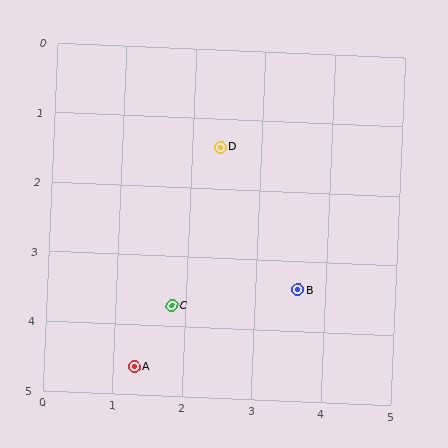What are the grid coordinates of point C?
Point C is at approximately (1.8, 3.7).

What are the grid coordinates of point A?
Point A is at approximately (1.3, 4.6).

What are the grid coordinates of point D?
Point D is at approximately (2.4, 1.4).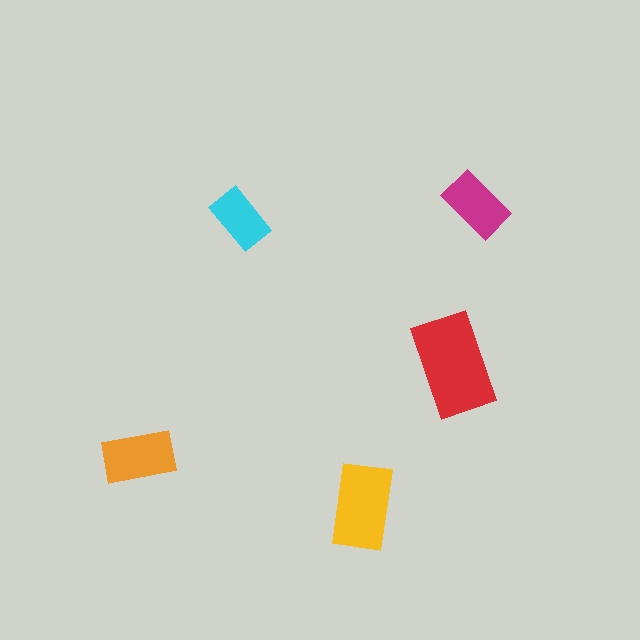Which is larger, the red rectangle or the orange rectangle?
The red one.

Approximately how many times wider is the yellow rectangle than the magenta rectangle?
About 1.5 times wider.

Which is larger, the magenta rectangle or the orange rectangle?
The orange one.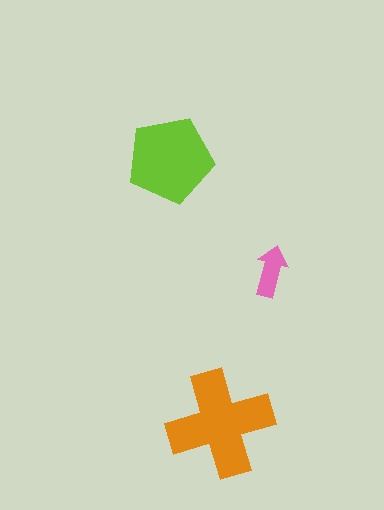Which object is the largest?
The orange cross.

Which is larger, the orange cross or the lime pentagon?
The orange cross.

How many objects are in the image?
There are 3 objects in the image.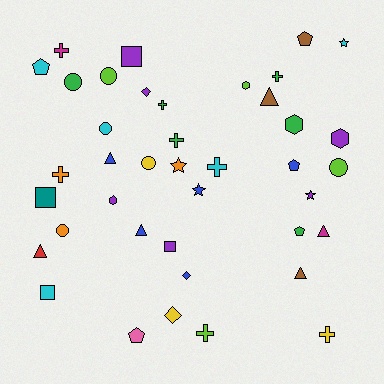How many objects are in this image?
There are 40 objects.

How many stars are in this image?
There are 4 stars.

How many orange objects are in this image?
There are 3 orange objects.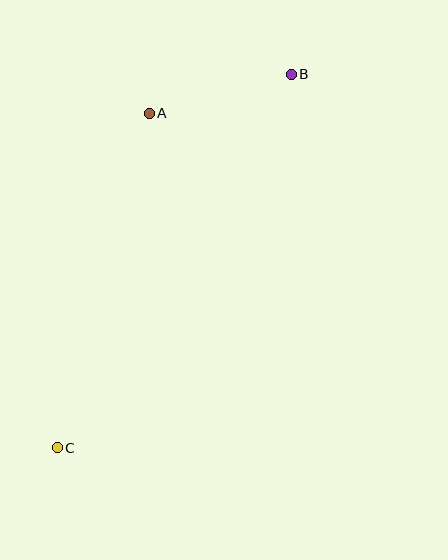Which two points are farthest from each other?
Points B and C are farthest from each other.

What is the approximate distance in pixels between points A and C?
The distance between A and C is approximately 347 pixels.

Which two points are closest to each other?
Points A and B are closest to each other.